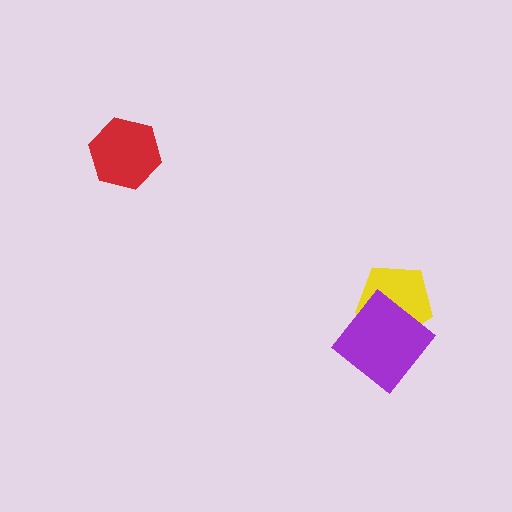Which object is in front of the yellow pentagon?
The purple diamond is in front of the yellow pentagon.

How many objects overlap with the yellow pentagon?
1 object overlaps with the yellow pentagon.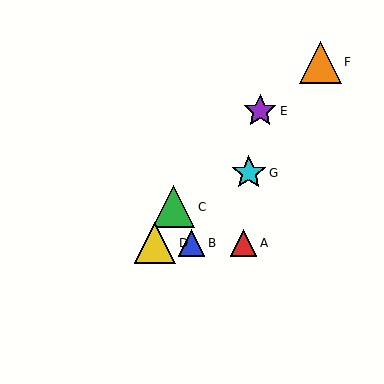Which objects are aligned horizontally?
Objects A, B, D are aligned horizontally.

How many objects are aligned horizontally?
3 objects (A, B, D) are aligned horizontally.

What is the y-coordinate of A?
Object A is at y≈243.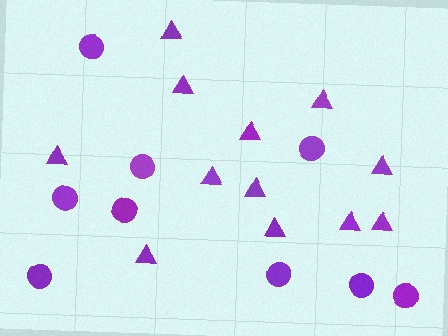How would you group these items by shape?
There are 2 groups: one group of triangles (12) and one group of circles (9).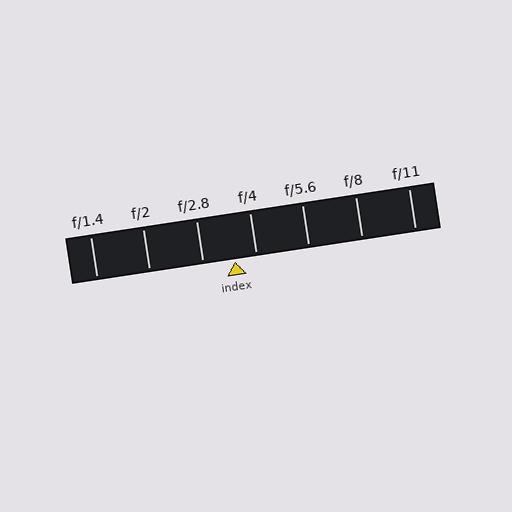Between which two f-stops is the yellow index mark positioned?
The index mark is between f/2.8 and f/4.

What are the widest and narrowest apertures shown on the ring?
The widest aperture shown is f/1.4 and the narrowest is f/11.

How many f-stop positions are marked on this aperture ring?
There are 7 f-stop positions marked.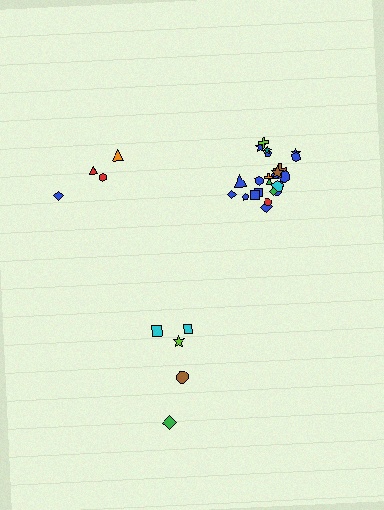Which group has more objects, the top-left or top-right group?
The top-right group.